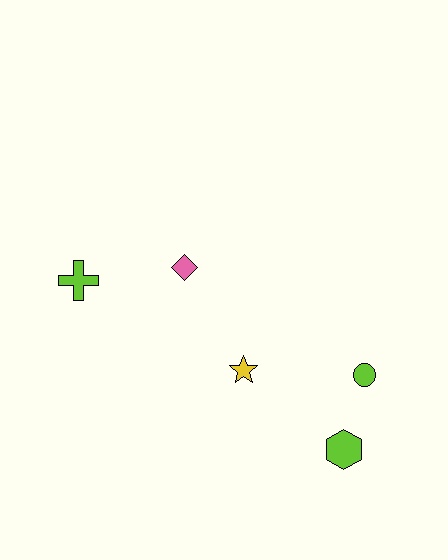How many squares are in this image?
There are no squares.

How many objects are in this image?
There are 5 objects.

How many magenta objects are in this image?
There are no magenta objects.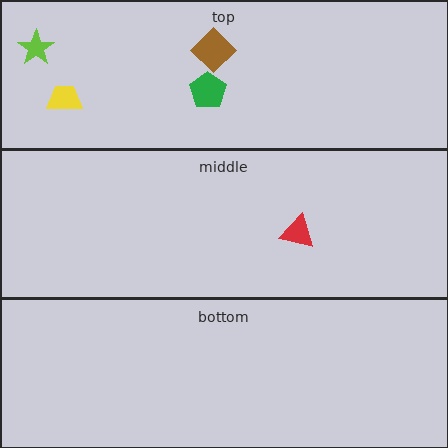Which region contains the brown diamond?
The top region.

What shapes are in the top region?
The brown diamond, the lime star, the yellow trapezoid, the green pentagon.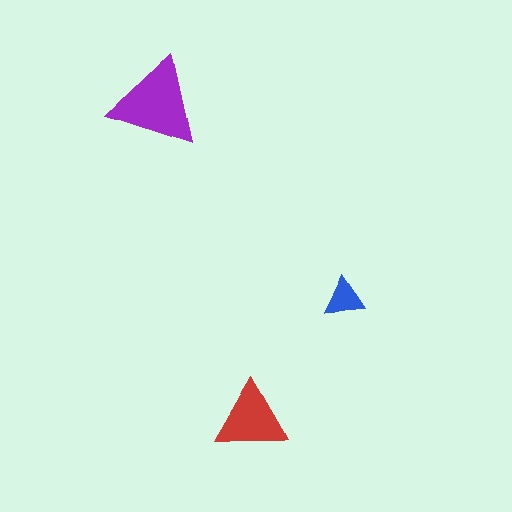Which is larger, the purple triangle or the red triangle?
The purple one.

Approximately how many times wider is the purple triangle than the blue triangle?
About 2 times wider.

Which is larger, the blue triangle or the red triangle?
The red one.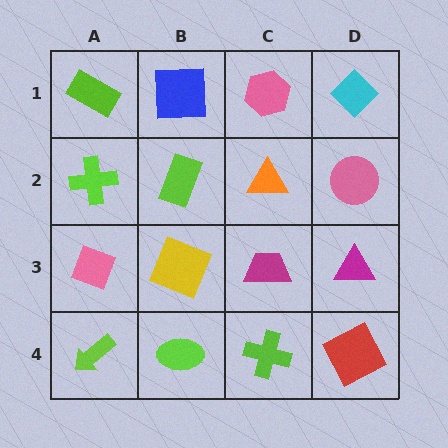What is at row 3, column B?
A yellow square.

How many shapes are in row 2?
4 shapes.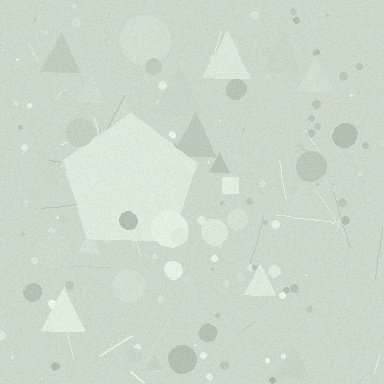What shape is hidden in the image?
A pentagon is hidden in the image.